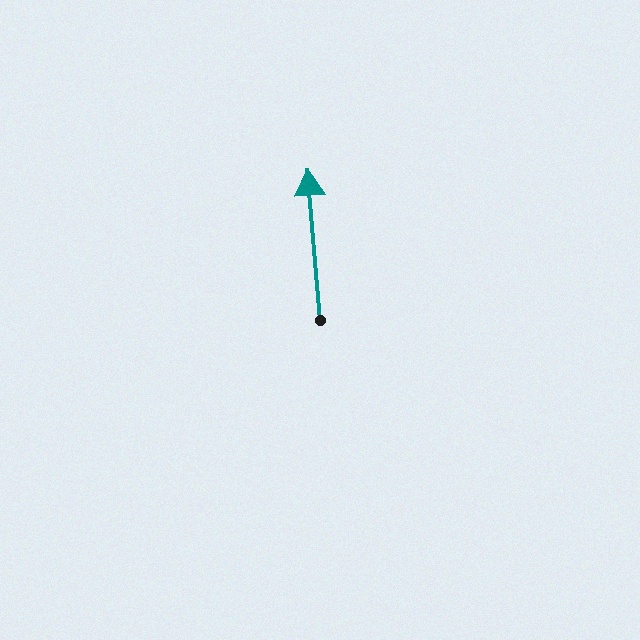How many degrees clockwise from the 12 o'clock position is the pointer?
Approximately 355 degrees.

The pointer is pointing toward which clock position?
Roughly 12 o'clock.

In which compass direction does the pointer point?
North.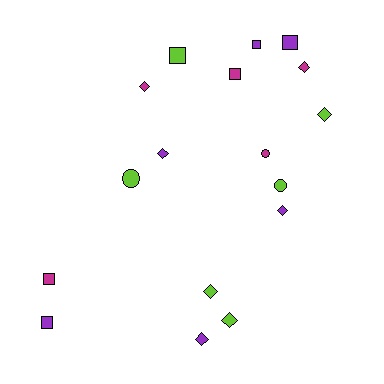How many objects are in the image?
There are 17 objects.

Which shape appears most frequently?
Diamond, with 8 objects.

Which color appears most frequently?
Purple, with 6 objects.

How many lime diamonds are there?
There are 3 lime diamonds.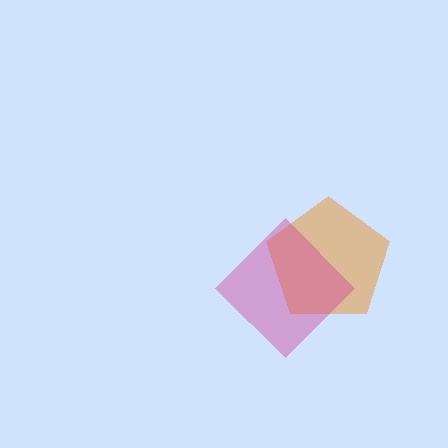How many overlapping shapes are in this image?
There are 2 overlapping shapes in the image.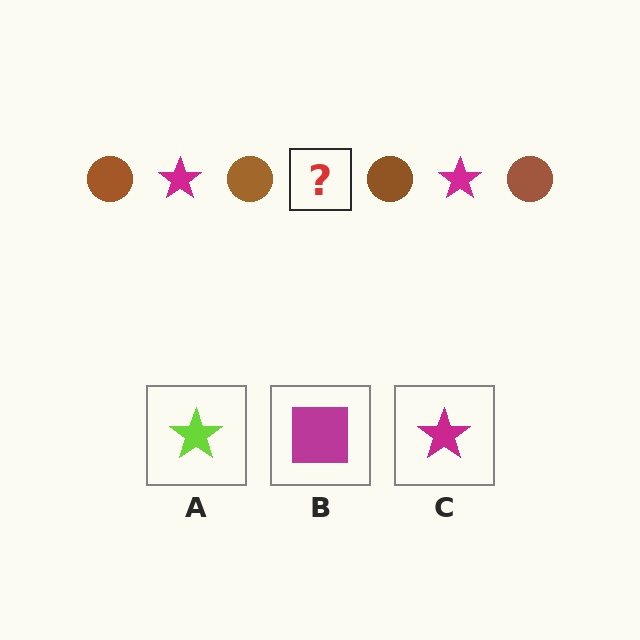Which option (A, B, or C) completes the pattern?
C.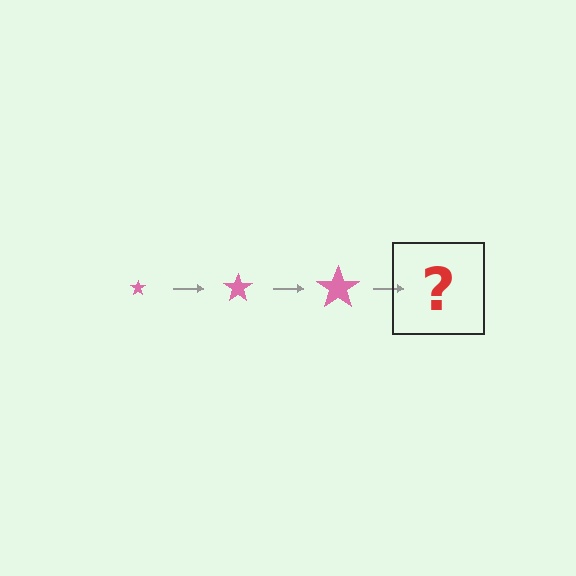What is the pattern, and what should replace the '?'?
The pattern is that the star gets progressively larger each step. The '?' should be a pink star, larger than the previous one.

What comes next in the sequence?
The next element should be a pink star, larger than the previous one.